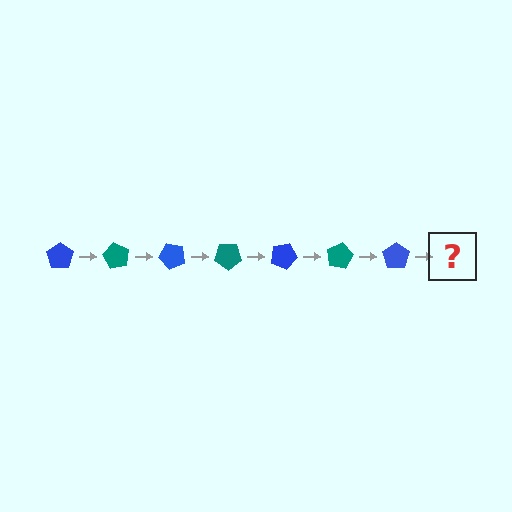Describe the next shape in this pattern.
It should be a teal pentagon, rotated 420 degrees from the start.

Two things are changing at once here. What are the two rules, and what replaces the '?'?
The two rules are that it rotates 60 degrees each step and the color cycles through blue and teal. The '?' should be a teal pentagon, rotated 420 degrees from the start.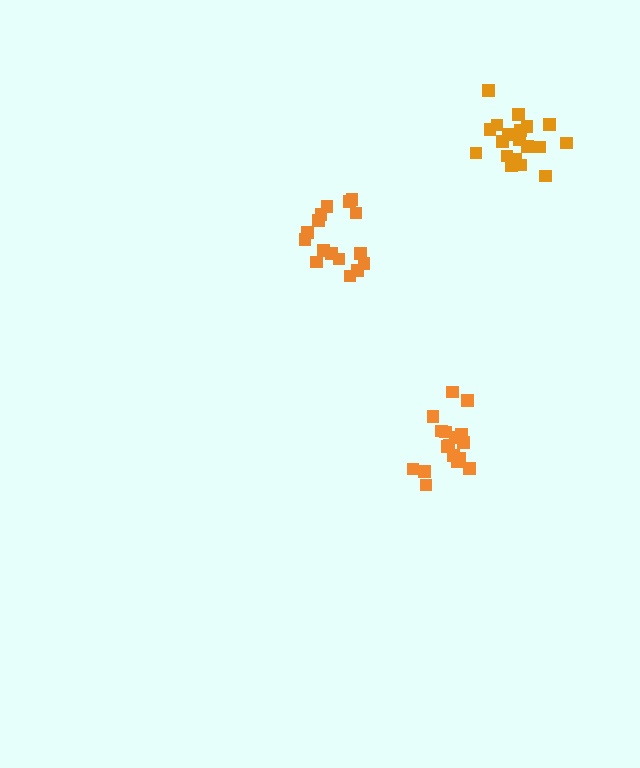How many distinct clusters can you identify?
There are 3 distinct clusters.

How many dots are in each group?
Group 1: 16 dots, Group 2: 20 dots, Group 3: 18 dots (54 total).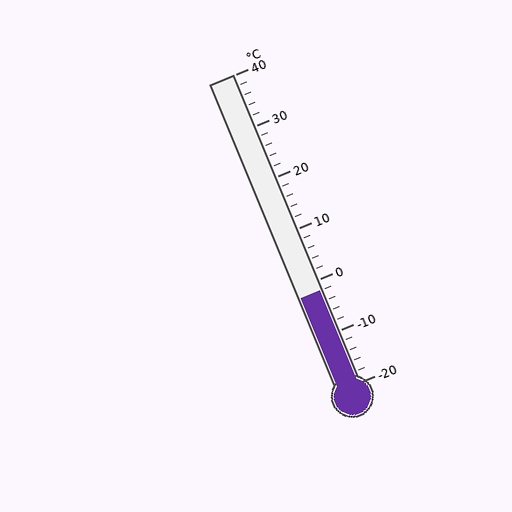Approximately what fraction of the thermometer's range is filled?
The thermometer is filled to approximately 30% of its range.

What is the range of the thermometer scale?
The thermometer scale ranges from -20°C to 40°C.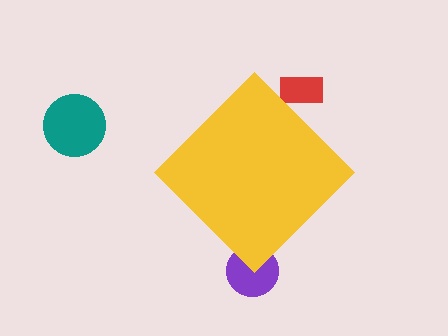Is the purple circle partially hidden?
Yes, the purple circle is partially hidden behind the yellow diamond.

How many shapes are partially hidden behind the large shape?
2 shapes are partially hidden.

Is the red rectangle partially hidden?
Yes, the red rectangle is partially hidden behind the yellow diamond.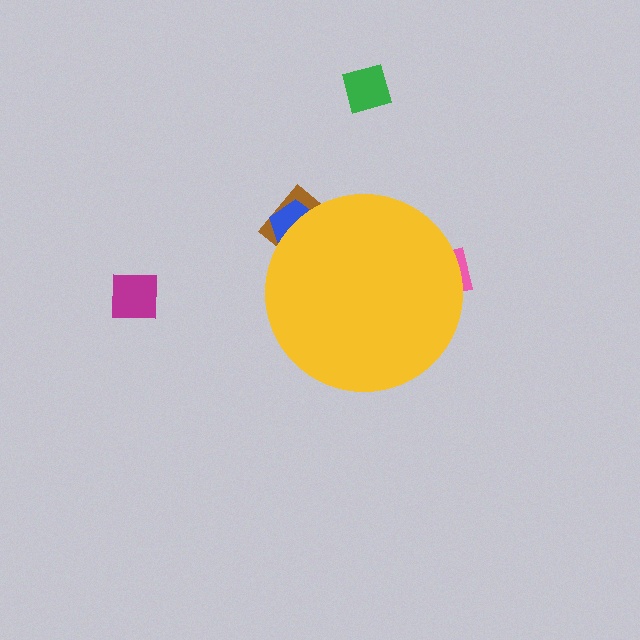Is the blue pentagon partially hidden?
Yes, the blue pentagon is partially hidden behind the yellow circle.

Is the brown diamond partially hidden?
Yes, the brown diamond is partially hidden behind the yellow circle.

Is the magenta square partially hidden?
No, the magenta square is fully visible.